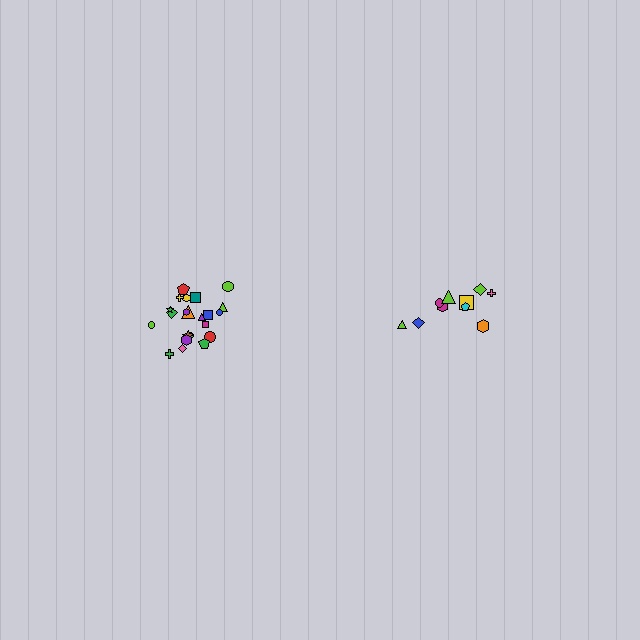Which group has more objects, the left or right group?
The left group.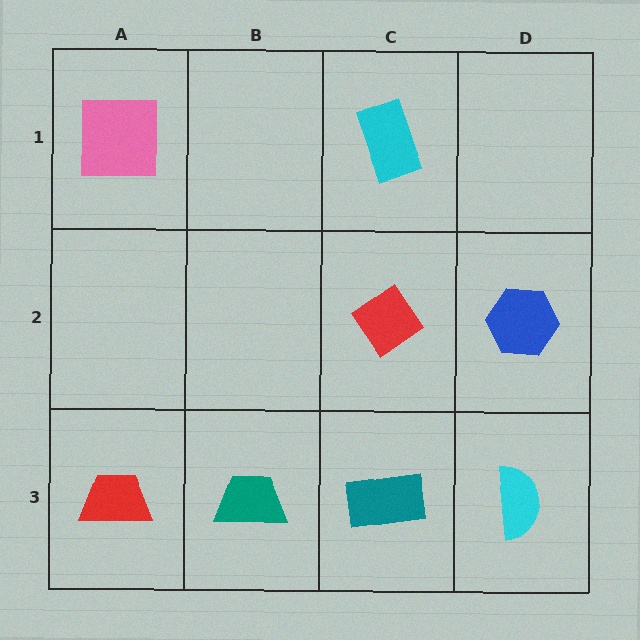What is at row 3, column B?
A teal trapezoid.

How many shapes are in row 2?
2 shapes.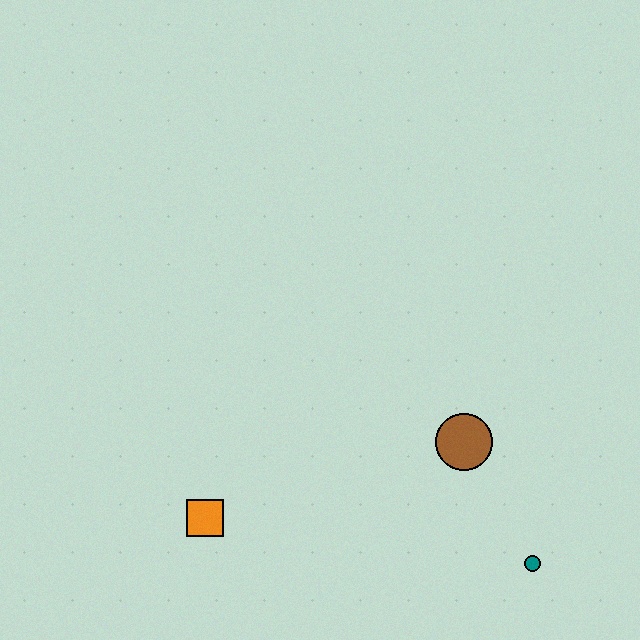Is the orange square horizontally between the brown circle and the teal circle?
No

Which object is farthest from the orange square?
The teal circle is farthest from the orange square.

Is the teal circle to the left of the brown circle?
No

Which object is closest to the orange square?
The brown circle is closest to the orange square.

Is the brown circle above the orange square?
Yes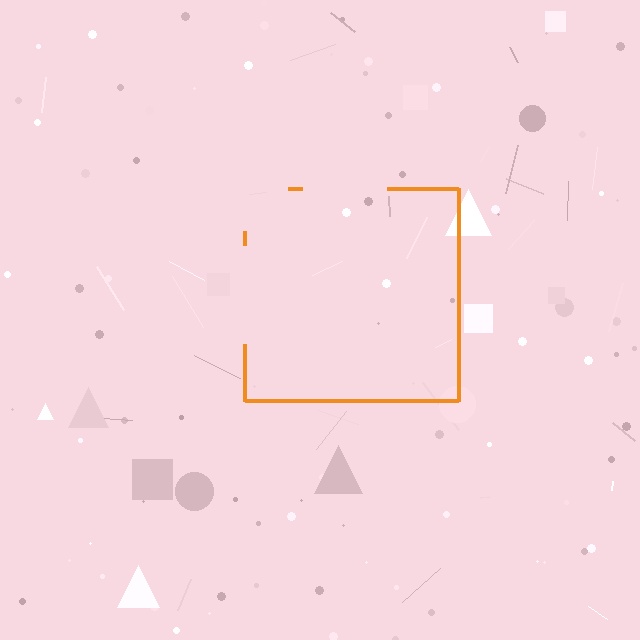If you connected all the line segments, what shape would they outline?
They would outline a square.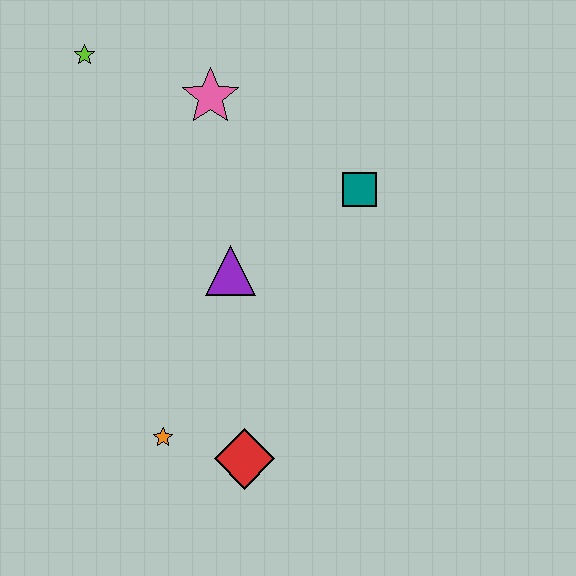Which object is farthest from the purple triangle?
The lime star is farthest from the purple triangle.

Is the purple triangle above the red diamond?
Yes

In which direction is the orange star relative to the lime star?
The orange star is below the lime star.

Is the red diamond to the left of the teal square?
Yes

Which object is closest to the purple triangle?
The teal square is closest to the purple triangle.